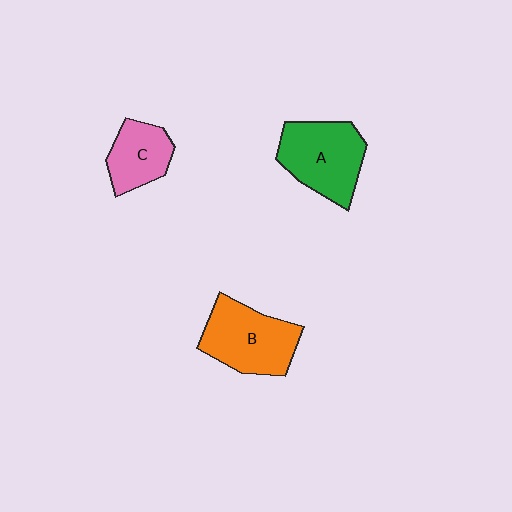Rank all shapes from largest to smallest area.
From largest to smallest: A (green), B (orange), C (pink).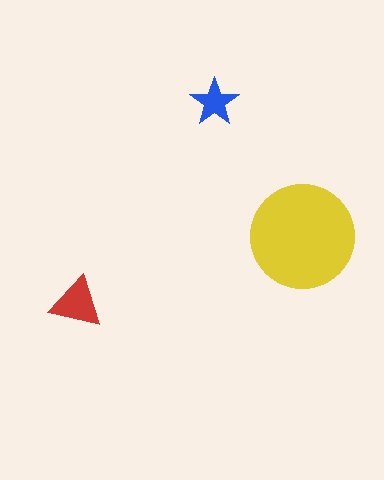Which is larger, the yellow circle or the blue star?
The yellow circle.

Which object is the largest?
The yellow circle.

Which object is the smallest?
The blue star.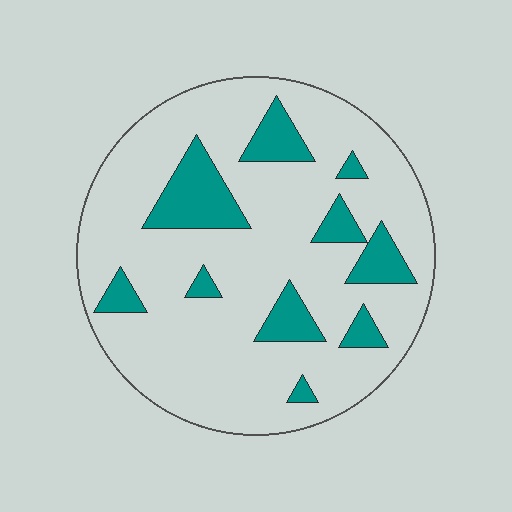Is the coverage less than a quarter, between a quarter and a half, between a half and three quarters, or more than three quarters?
Less than a quarter.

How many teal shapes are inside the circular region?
10.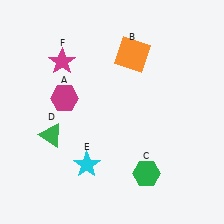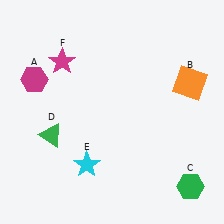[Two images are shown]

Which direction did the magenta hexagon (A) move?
The magenta hexagon (A) moved left.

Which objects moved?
The objects that moved are: the magenta hexagon (A), the orange square (B), the green hexagon (C).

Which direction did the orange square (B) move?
The orange square (B) moved right.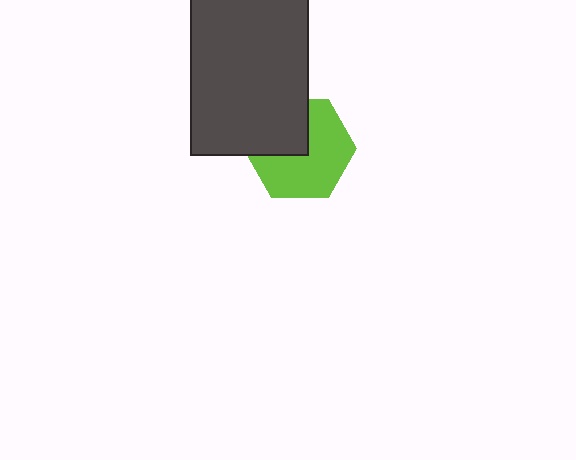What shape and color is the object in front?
The object in front is a dark gray rectangle.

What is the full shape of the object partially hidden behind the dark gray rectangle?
The partially hidden object is a lime hexagon.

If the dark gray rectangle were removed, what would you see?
You would see the complete lime hexagon.